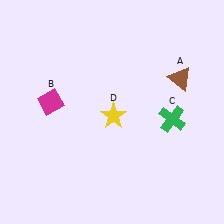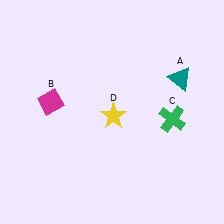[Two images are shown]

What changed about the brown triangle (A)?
In Image 1, A is brown. In Image 2, it changed to teal.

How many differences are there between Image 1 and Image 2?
There is 1 difference between the two images.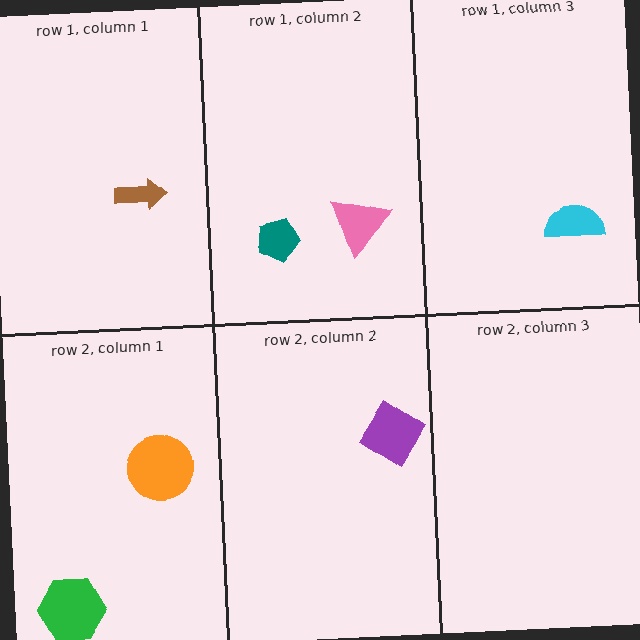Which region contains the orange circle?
The row 2, column 1 region.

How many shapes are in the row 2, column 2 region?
1.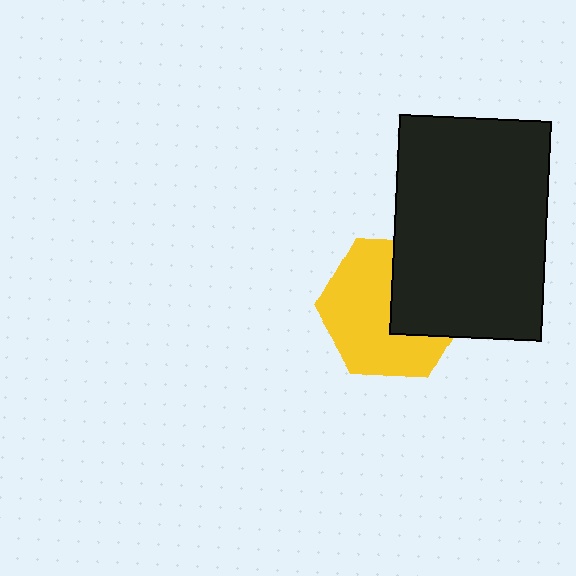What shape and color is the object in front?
The object in front is a black rectangle.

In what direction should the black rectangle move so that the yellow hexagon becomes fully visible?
The black rectangle should move toward the upper-right. That is the shortest direction to clear the overlap and leave the yellow hexagon fully visible.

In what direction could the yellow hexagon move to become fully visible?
The yellow hexagon could move toward the lower-left. That would shift it out from behind the black rectangle entirely.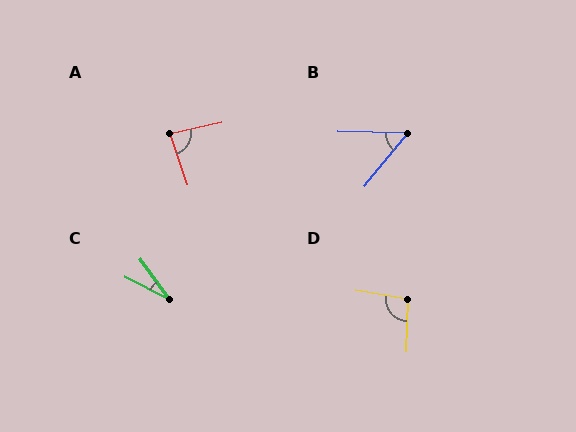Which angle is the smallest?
C, at approximately 26 degrees.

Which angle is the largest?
D, at approximately 98 degrees.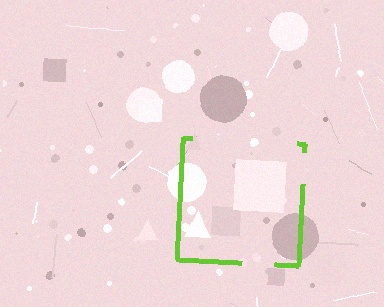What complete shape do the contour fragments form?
The contour fragments form a square.